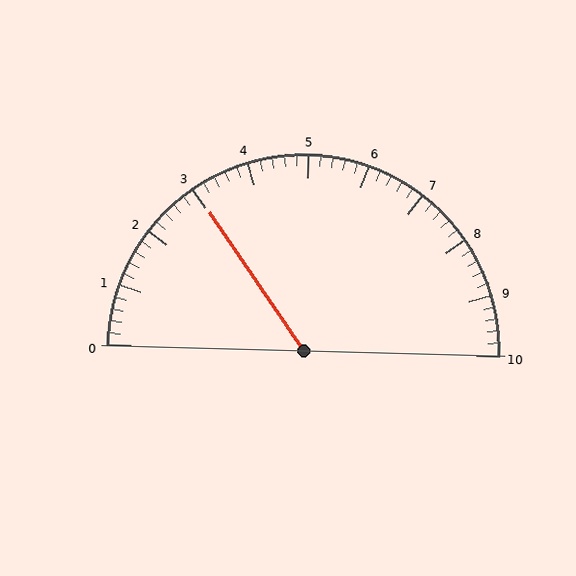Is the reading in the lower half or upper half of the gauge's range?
The reading is in the lower half of the range (0 to 10).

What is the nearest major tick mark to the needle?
The nearest major tick mark is 3.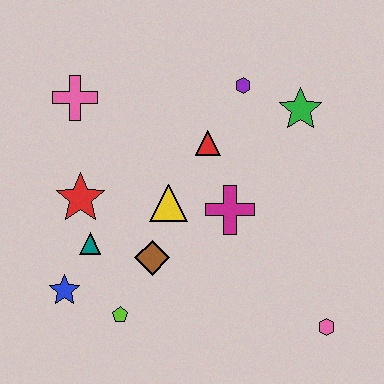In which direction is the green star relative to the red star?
The green star is to the right of the red star.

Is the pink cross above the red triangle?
Yes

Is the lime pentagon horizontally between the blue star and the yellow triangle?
Yes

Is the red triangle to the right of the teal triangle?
Yes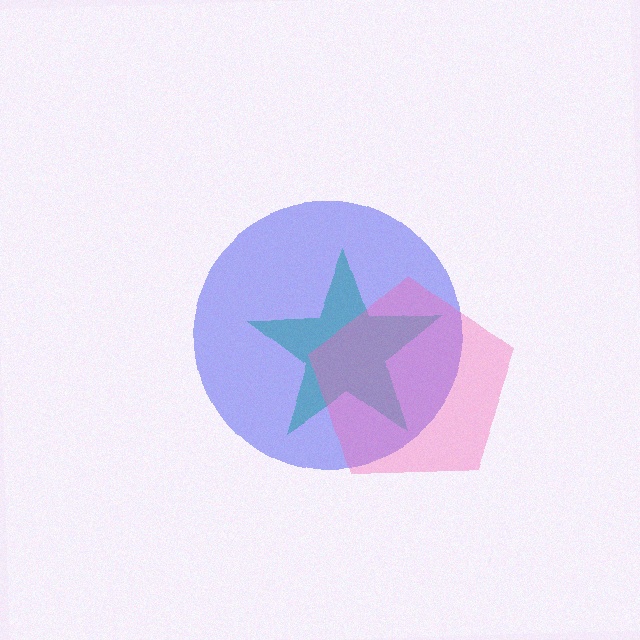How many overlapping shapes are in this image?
There are 3 overlapping shapes in the image.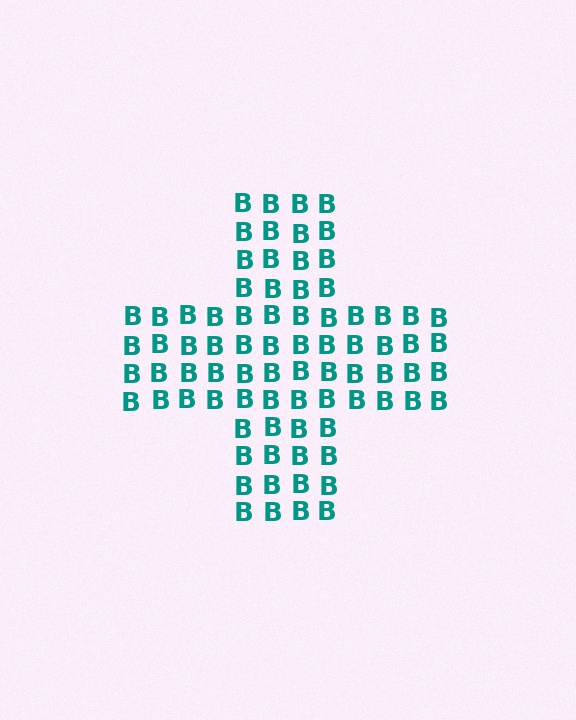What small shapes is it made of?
It is made of small letter B's.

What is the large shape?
The large shape is a cross.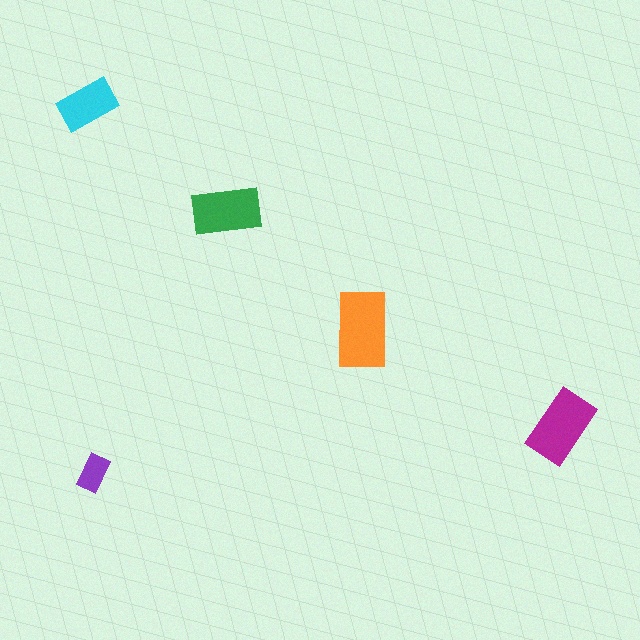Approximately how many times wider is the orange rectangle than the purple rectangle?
About 2 times wider.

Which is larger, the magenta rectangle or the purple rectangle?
The magenta one.